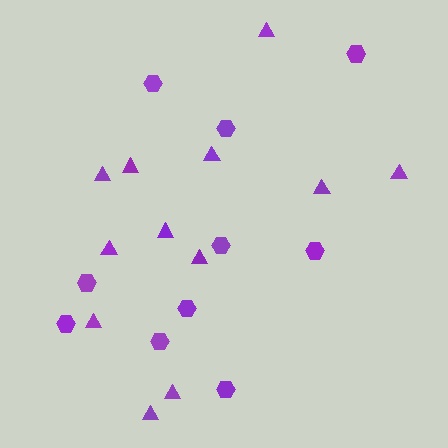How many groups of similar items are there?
There are 2 groups: one group of hexagons (10) and one group of triangles (12).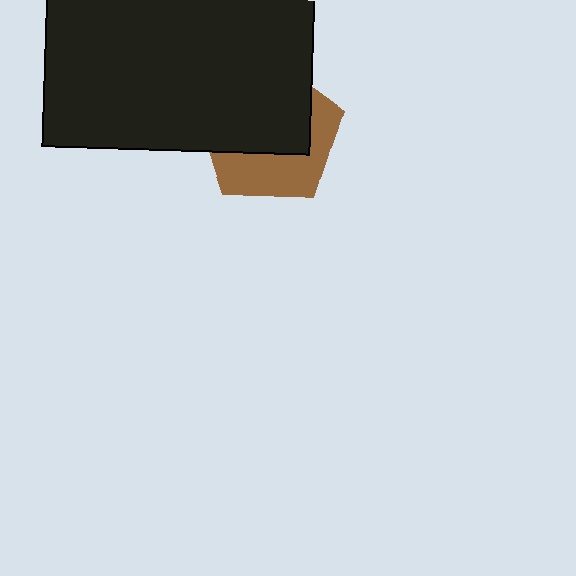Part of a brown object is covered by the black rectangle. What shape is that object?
It is a pentagon.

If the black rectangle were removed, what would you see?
You would see the complete brown pentagon.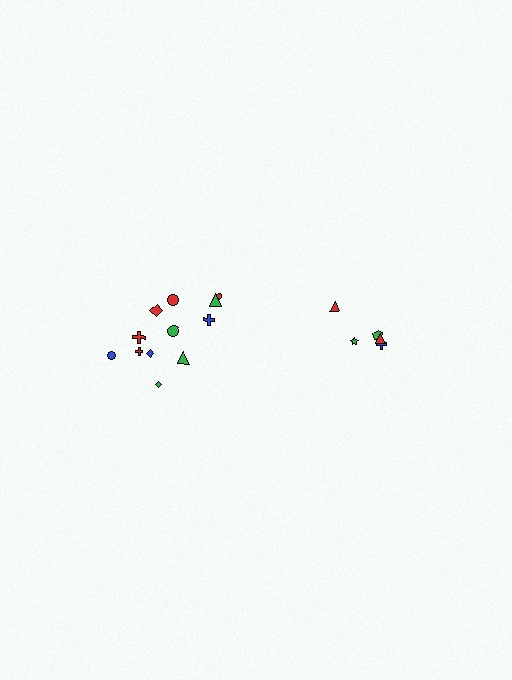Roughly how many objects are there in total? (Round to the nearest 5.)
Roughly 15 objects in total.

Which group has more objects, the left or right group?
The left group.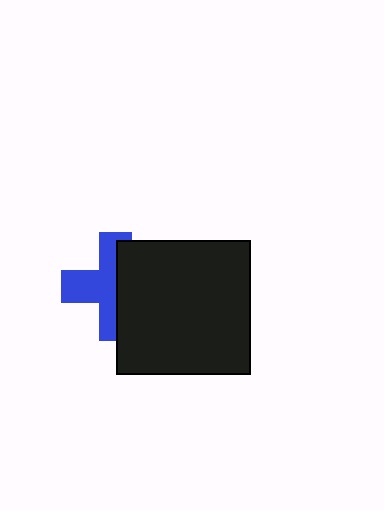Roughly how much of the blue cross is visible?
About half of it is visible (roughly 52%).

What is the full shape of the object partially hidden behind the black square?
The partially hidden object is a blue cross.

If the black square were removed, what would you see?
You would see the complete blue cross.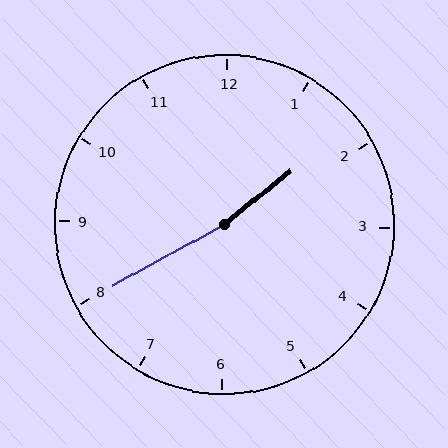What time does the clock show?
1:40.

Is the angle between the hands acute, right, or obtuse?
It is obtuse.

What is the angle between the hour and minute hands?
Approximately 170 degrees.